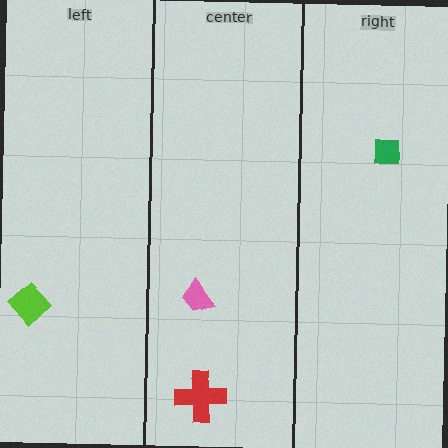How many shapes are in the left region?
1.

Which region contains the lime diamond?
The left region.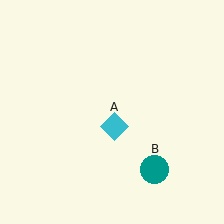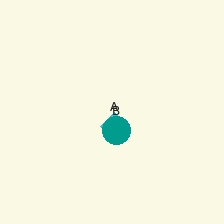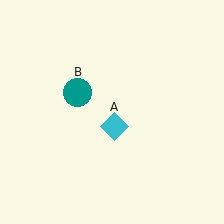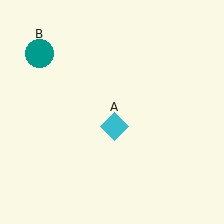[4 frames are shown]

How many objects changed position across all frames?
1 object changed position: teal circle (object B).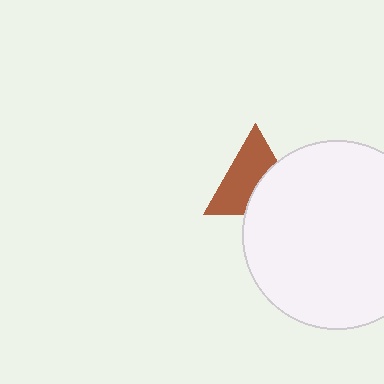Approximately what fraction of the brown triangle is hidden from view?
Roughly 40% of the brown triangle is hidden behind the white circle.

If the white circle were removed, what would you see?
You would see the complete brown triangle.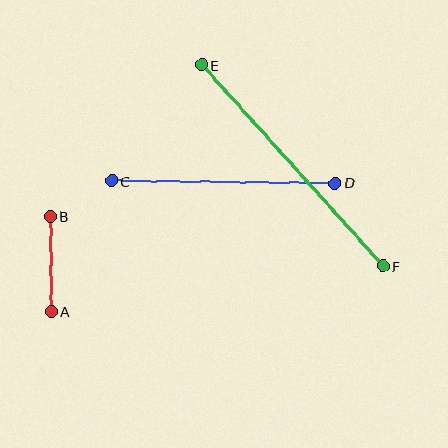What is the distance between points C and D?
The distance is approximately 223 pixels.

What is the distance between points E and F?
The distance is approximately 271 pixels.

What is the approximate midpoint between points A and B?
The midpoint is at approximately (51, 264) pixels.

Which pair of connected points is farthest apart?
Points E and F are farthest apart.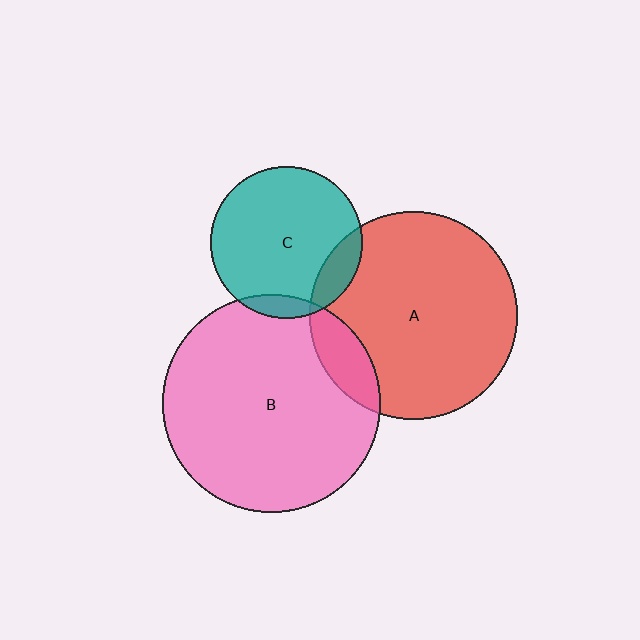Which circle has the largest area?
Circle B (pink).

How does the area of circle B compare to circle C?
Approximately 2.0 times.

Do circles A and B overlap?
Yes.